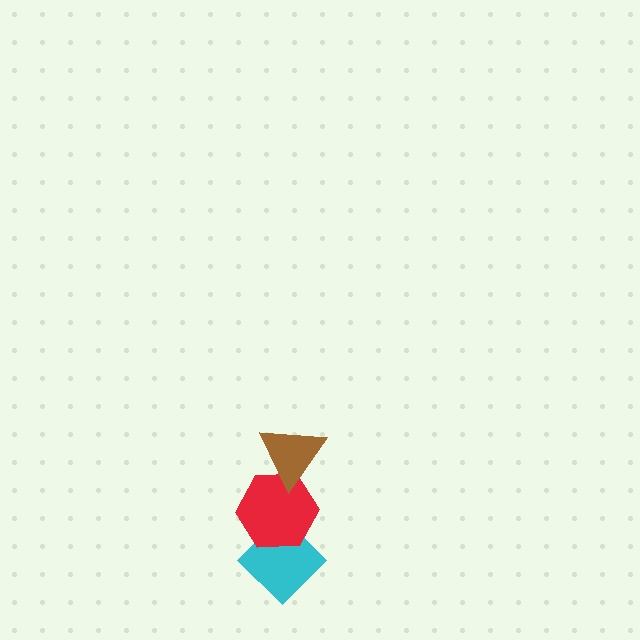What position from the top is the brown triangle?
The brown triangle is 1st from the top.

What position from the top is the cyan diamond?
The cyan diamond is 3rd from the top.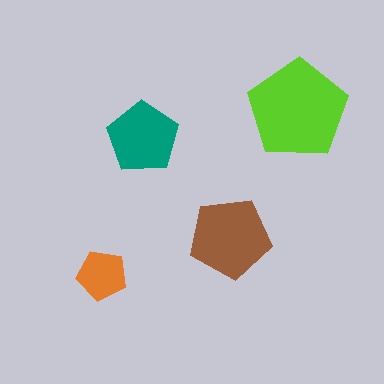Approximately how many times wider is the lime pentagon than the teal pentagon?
About 1.5 times wider.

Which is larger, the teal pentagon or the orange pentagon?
The teal one.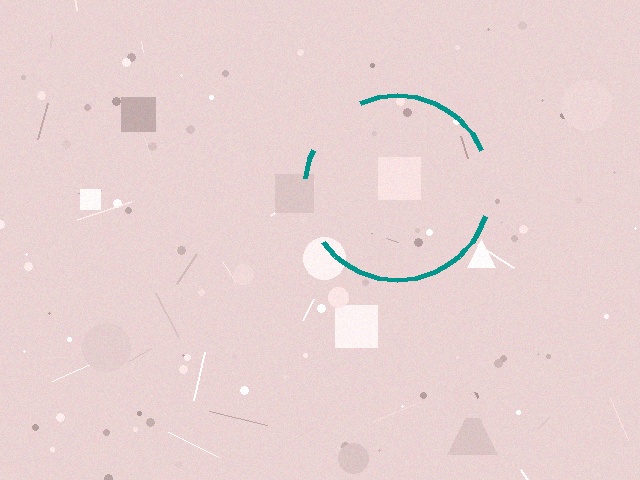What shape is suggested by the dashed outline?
The dashed outline suggests a circle.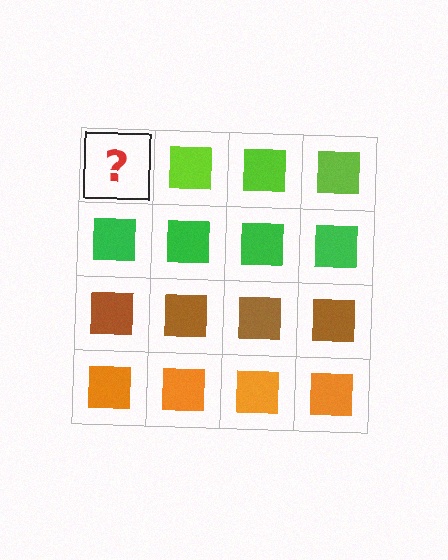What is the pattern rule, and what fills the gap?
The rule is that each row has a consistent color. The gap should be filled with a lime square.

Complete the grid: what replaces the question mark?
The question mark should be replaced with a lime square.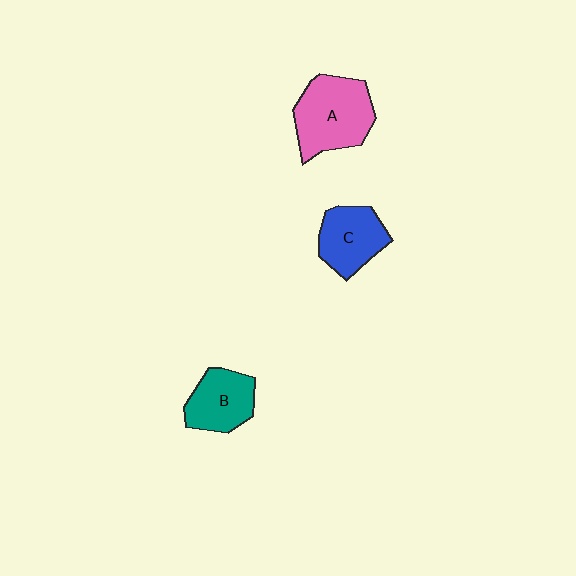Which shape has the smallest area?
Shape B (teal).